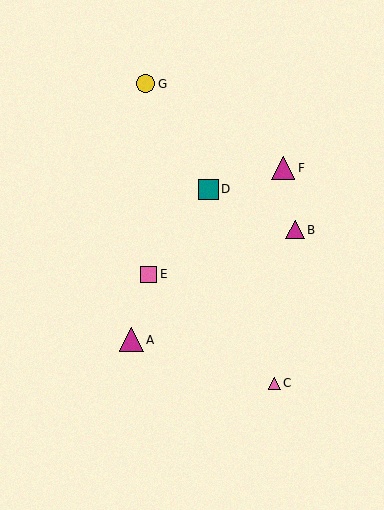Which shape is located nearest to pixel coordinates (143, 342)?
The magenta triangle (labeled A) at (131, 340) is nearest to that location.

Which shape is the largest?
The magenta triangle (labeled A) is the largest.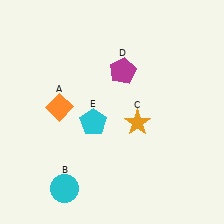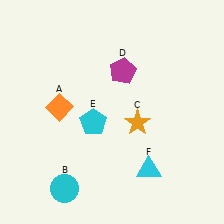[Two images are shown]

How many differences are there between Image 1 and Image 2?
There is 1 difference between the two images.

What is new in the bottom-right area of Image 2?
A cyan triangle (F) was added in the bottom-right area of Image 2.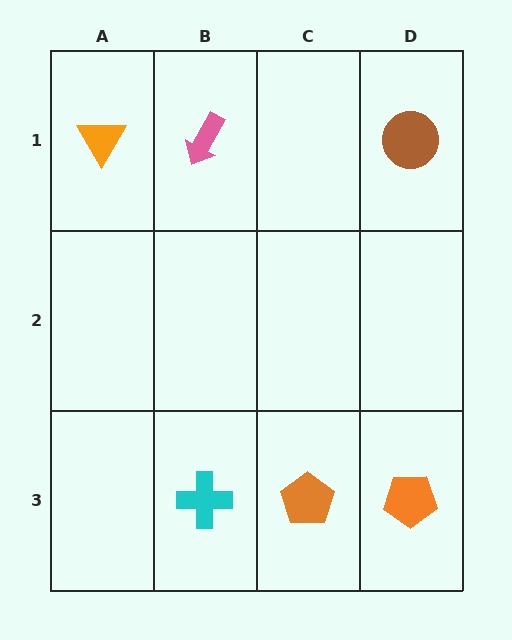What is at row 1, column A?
An orange triangle.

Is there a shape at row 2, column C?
No, that cell is empty.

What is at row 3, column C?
An orange pentagon.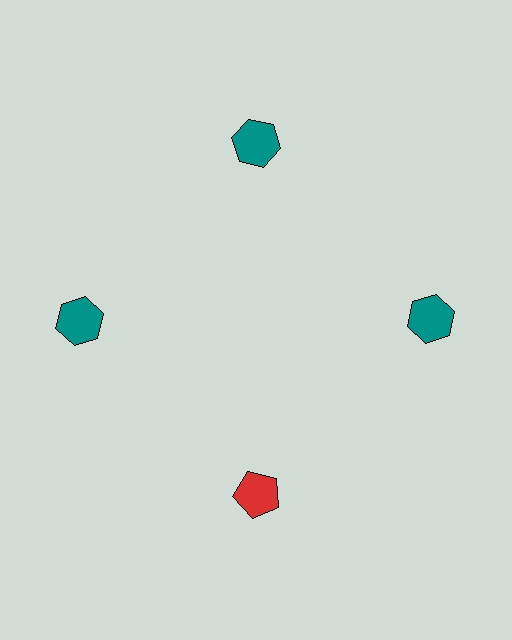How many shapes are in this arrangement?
There are 4 shapes arranged in a ring pattern.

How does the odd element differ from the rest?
It differs in both color (red instead of teal) and shape (pentagon instead of hexagon).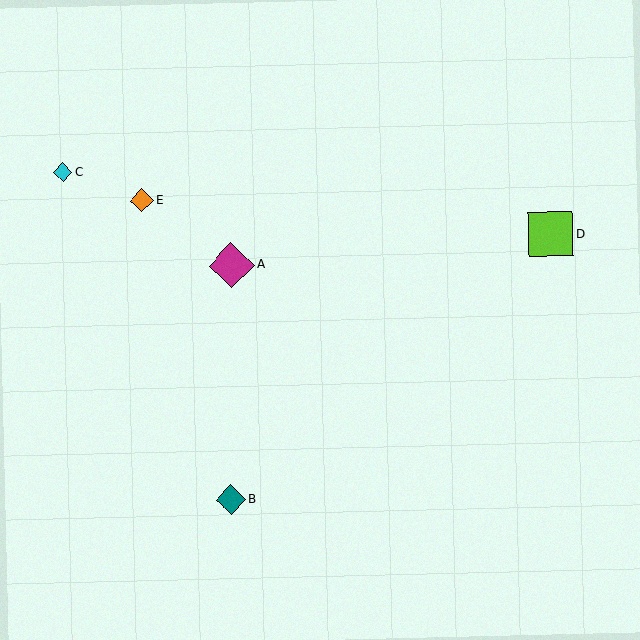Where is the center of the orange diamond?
The center of the orange diamond is at (142, 200).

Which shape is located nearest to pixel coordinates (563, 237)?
The lime square (labeled D) at (551, 234) is nearest to that location.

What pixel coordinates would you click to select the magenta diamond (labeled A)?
Click at (231, 265) to select the magenta diamond A.